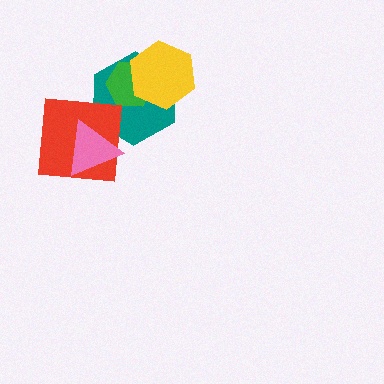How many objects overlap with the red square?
2 objects overlap with the red square.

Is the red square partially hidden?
Yes, it is partially covered by another shape.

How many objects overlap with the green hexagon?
2 objects overlap with the green hexagon.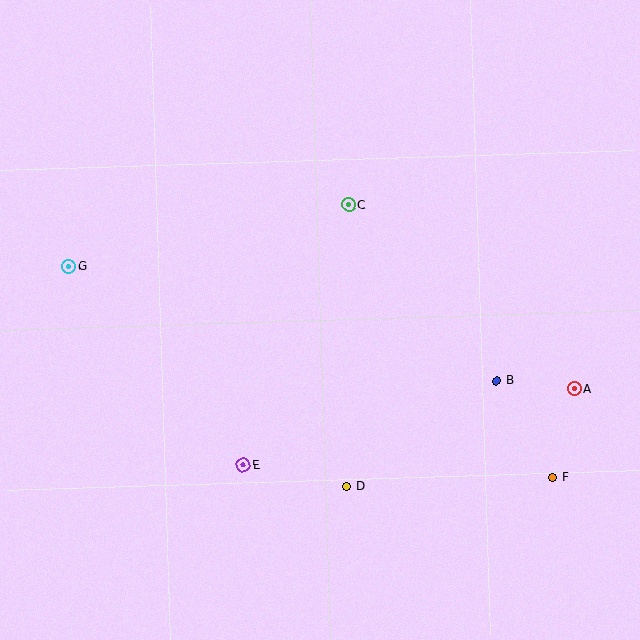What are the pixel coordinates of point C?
Point C is at (348, 205).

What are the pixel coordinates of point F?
Point F is at (553, 477).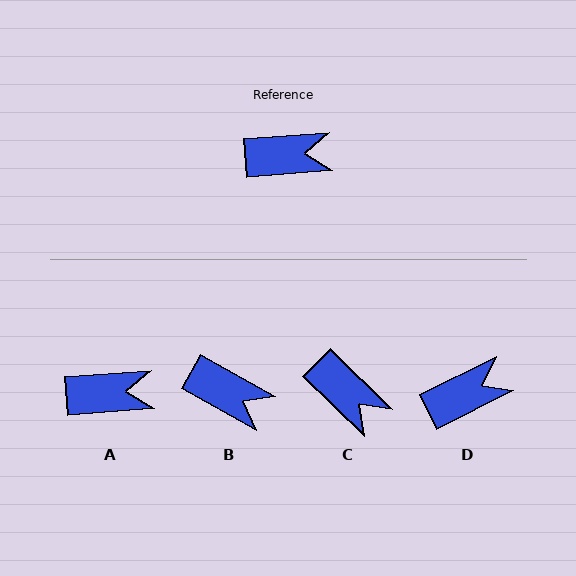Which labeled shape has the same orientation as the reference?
A.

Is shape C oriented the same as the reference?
No, it is off by about 49 degrees.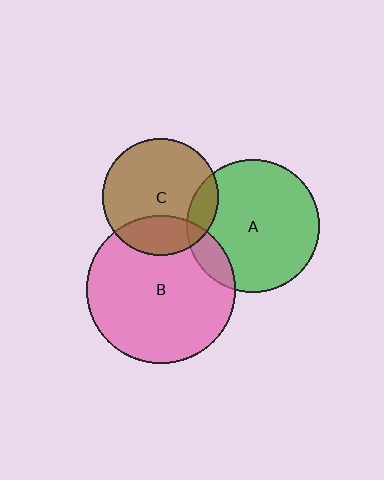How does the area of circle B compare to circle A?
Approximately 1.2 times.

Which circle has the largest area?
Circle B (pink).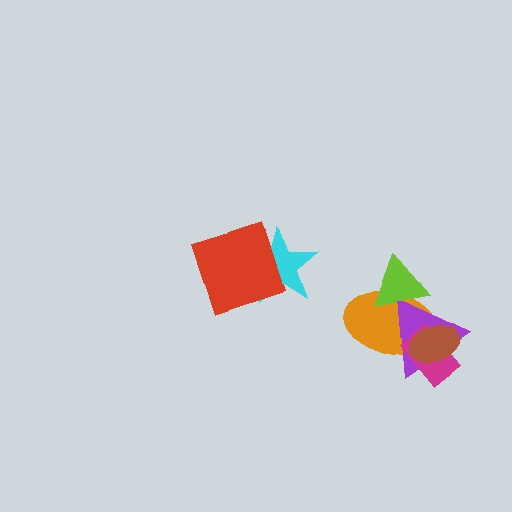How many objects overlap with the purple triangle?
4 objects overlap with the purple triangle.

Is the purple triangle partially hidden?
Yes, it is partially covered by another shape.